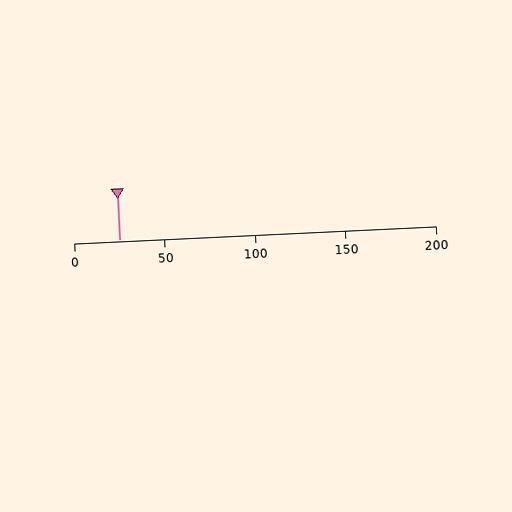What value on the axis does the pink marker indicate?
The marker indicates approximately 25.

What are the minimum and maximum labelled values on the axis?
The axis runs from 0 to 200.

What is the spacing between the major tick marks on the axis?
The major ticks are spaced 50 apart.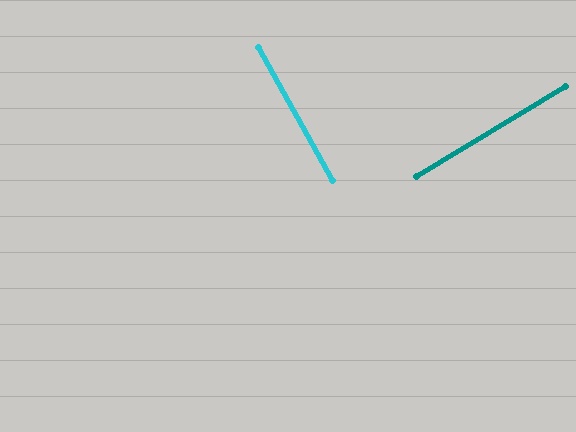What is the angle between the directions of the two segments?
Approximately 88 degrees.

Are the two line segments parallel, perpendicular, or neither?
Perpendicular — they meet at approximately 88°.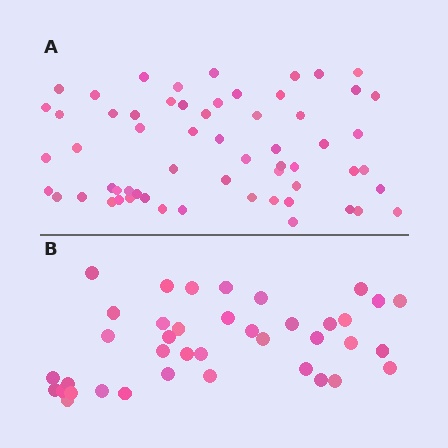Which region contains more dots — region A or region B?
Region A (the top region) has more dots.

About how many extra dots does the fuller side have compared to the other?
Region A has approximately 20 more dots than region B.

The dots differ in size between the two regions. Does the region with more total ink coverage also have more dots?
No. Region B has more total ink coverage because its dots are larger, but region A actually contains more individual dots. Total area can be misleading — the number of items is what matters here.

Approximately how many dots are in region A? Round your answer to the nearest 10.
About 60 dots.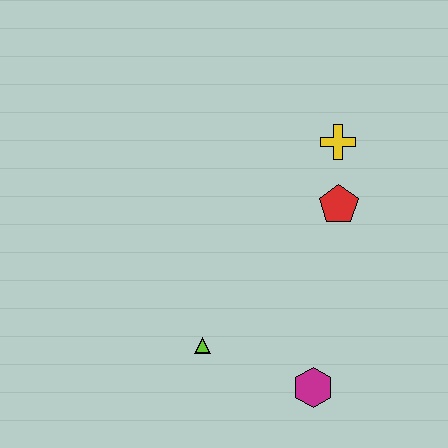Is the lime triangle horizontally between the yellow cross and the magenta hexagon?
No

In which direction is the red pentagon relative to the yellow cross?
The red pentagon is below the yellow cross.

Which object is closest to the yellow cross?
The red pentagon is closest to the yellow cross.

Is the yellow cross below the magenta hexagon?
No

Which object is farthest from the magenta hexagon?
The yellow cross is farthest from the magenta hexagon.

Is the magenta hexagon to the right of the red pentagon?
No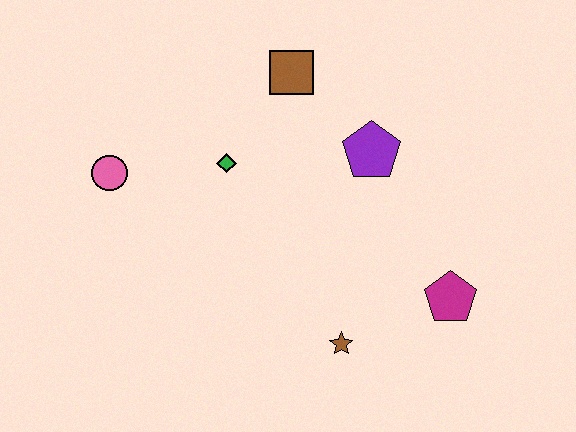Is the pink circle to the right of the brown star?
No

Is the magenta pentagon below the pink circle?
Yes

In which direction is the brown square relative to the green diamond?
The brown square is above the green diamond.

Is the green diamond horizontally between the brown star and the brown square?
No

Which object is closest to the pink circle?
The green diamond is closest to the pink circle.